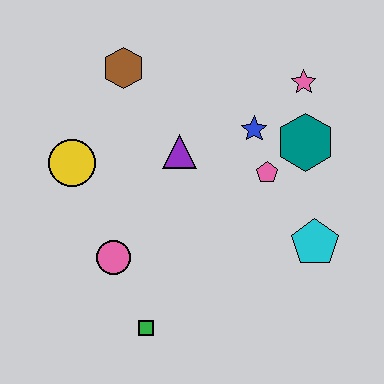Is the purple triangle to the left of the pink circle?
No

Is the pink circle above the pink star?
No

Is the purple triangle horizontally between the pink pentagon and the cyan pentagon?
No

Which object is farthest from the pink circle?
The pink star is farthest from the pink circle.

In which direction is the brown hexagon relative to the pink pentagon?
The brown hexagon is to the left of the pink pentagon.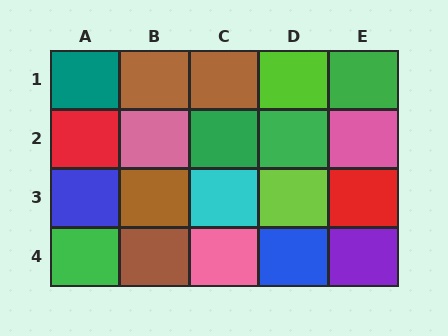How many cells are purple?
1 cell is purple.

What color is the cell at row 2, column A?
Red.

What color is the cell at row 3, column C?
Cyan.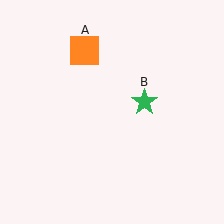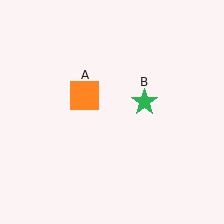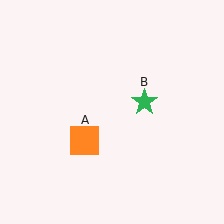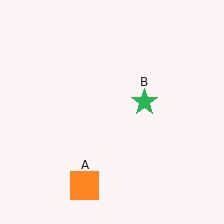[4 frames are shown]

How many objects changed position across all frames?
1 object changed position: orange square (object A).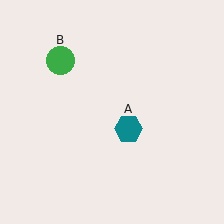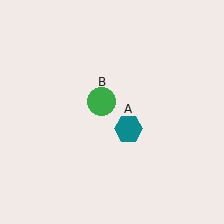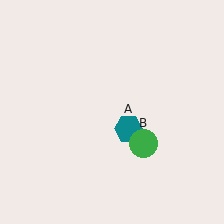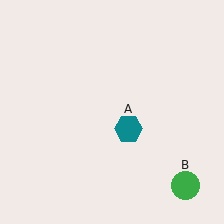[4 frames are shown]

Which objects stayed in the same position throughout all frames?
Teal hexagon (object A) remained stationary.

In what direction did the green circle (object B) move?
The green circle (object B) moved down and to the right.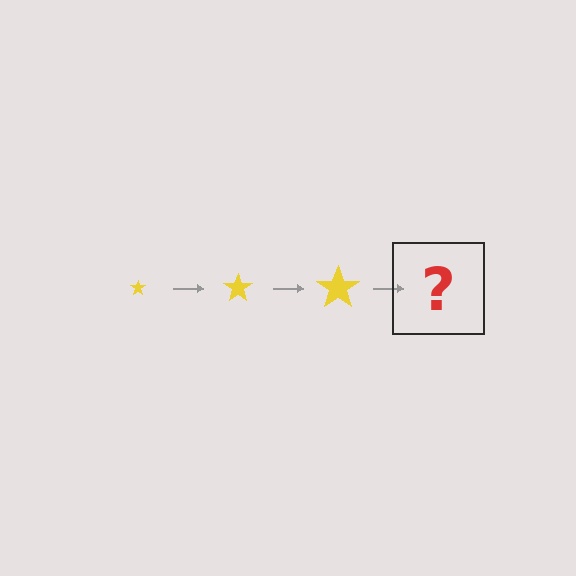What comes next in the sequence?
The next element should be a yellow star, larger than the previous one.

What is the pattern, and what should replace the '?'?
The pattern is that the star gets progressively larger each step. The '?' should be a yellow star, larger than the previous one.